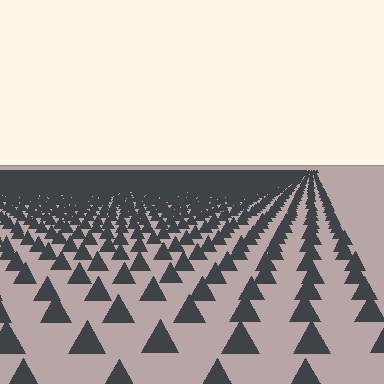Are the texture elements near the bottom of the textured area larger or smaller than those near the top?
Larger. Near the bottom, elements are closer to the viewer and appear at a bigger on-screen size.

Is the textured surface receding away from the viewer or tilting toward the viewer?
The surface is receding away from the viewer. Texture elements get smaller and denser toward the top.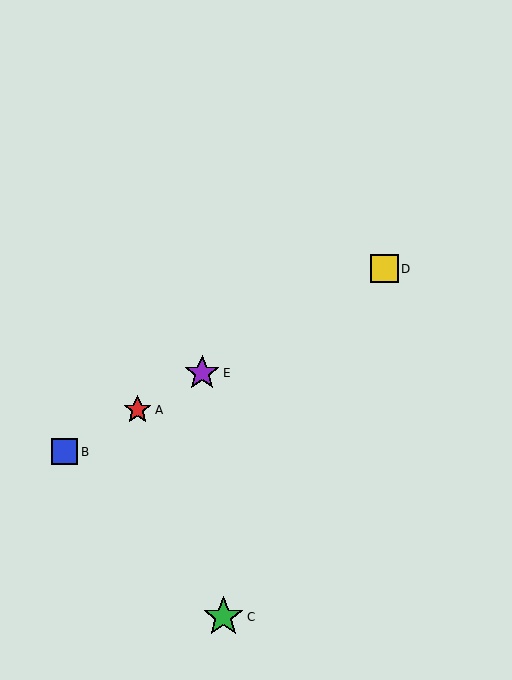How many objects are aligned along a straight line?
4 objects (A, B, D, E) are aligned along a straight line.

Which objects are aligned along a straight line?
Objects A, B, D, E are aligned along a straight line.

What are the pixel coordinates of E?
Object E is at (202, 373).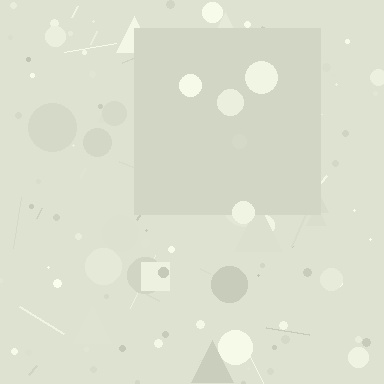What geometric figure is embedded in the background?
A square is embedded in the background.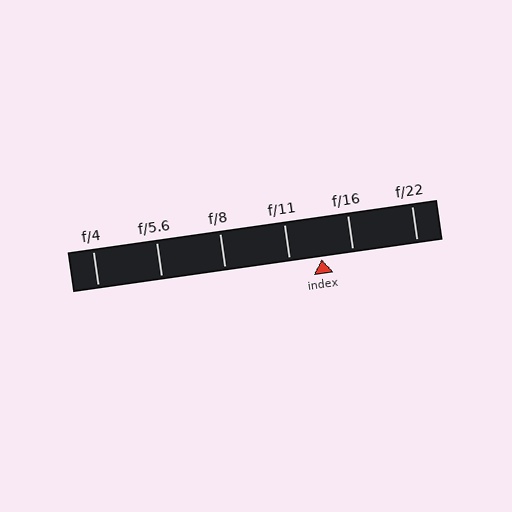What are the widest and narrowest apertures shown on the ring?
The widest aperture shown is f/4 and the narrowest is f/22.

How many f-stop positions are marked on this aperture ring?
There are 6 f-stop positions marked.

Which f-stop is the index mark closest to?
The index mark is closest to f/16.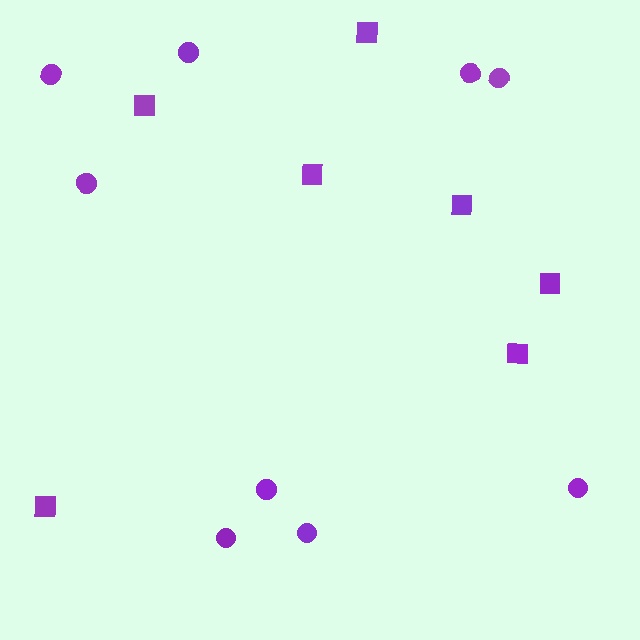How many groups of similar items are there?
There are 2 groups: one group of squares (7) and one group of circles (9).